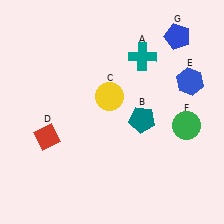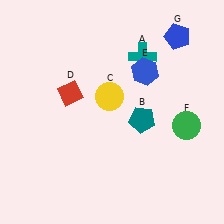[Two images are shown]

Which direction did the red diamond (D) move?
The red diamond (D) moved up.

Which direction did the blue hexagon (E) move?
The blue hexagon (E) moved left.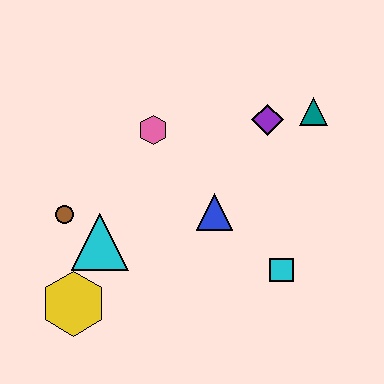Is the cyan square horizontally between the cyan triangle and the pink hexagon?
No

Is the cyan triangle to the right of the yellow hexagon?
Yes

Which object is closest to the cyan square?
The blue triangle is closest to the cyan square.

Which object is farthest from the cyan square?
The brown circle is farthest from the cyan square.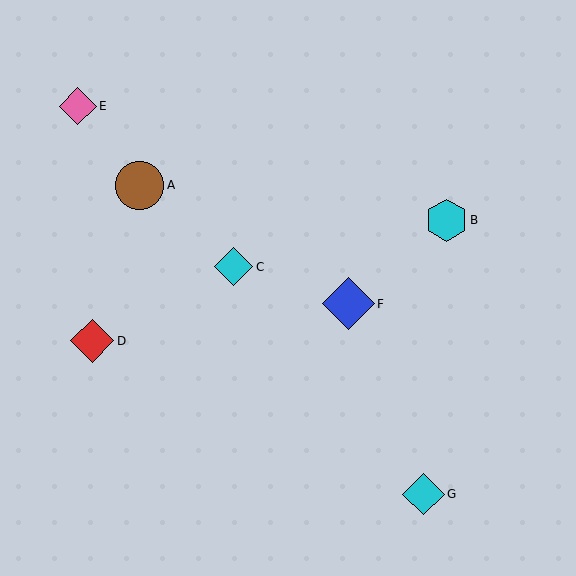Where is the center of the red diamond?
The center of the red diamond is at (92, 341).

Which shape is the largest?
The blue diamond (labeled F) is the largest.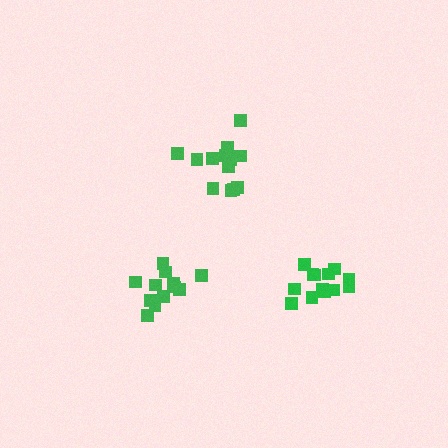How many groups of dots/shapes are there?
There are 3 groups.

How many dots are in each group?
Group 1: 13 dots, Group 2: 12 dots, Group 3: 13 dots (38 total).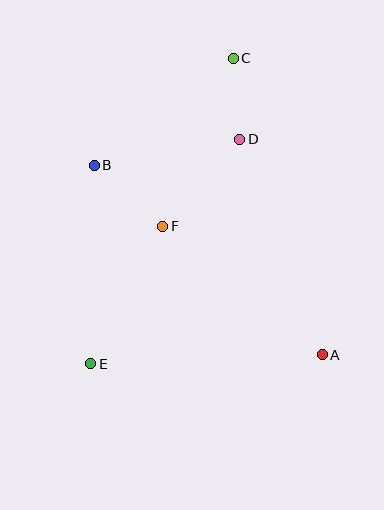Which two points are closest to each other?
Points C and D are closest to each other.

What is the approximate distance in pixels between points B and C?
The distance between B and C is approximately 175 pixels.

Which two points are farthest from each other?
Points C and E are farthest from each other.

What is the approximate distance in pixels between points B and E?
The distance between B and E is approximately 199 pixels.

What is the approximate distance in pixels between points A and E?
The distance between A and E is approximately 232 pixels.